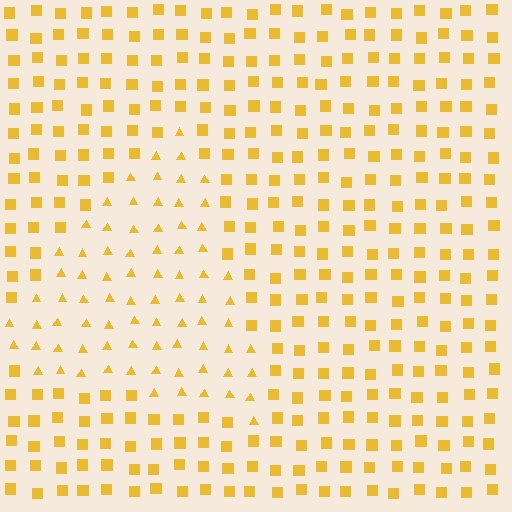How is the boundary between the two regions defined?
The boundary is defined by a change in element shape: triangles inside vs. squares outside. All elements share the same color and spacing.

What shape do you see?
I see a triangle.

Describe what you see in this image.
The image is filled with small yellow elements arranged in a uniform grid. A triangle-shaped region contains triangles, while the surrounding area contains squares. The boundary is defined purely by the change in element shape.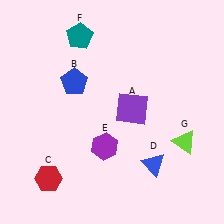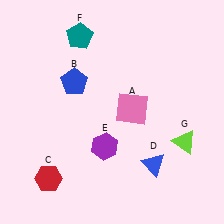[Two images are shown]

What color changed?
The square (A) changed from purple in Image 1 to pink in Image 2.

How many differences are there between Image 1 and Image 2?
There is 1 difference between the two images.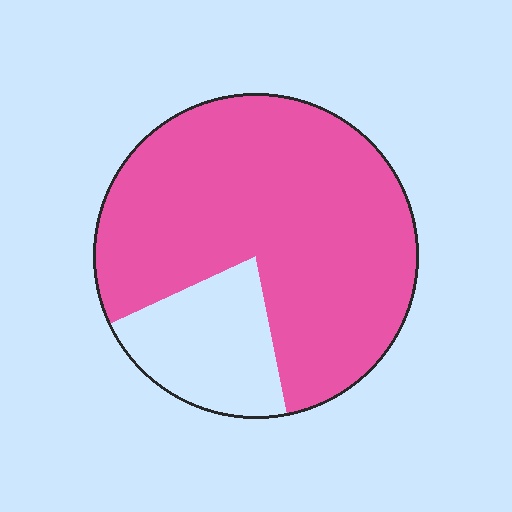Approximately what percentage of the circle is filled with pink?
Approximately 80%.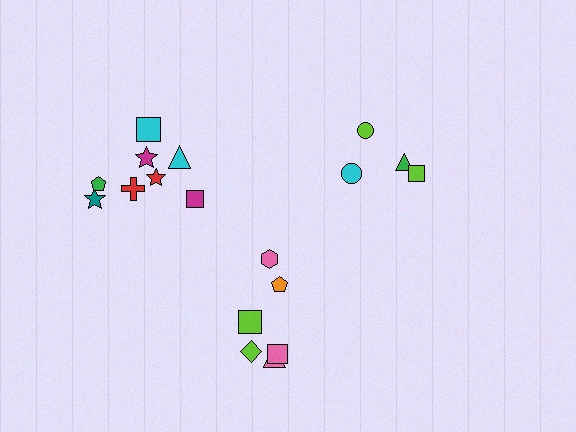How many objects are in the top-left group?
There are 8 objects.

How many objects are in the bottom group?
There are 6 objects.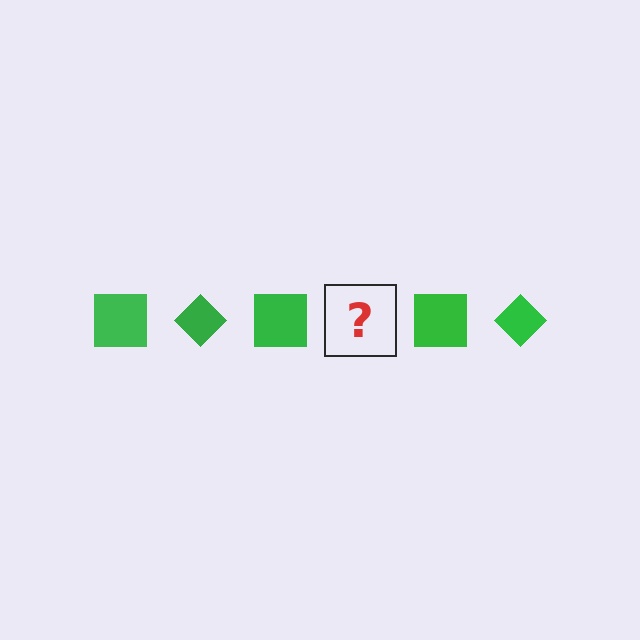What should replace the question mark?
The question mark should be replaced with a green diamond.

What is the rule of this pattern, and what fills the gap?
The rule is that the pattern cycles through square, diamond shapes in green. The gap should be filled with a green diamond.